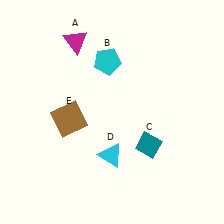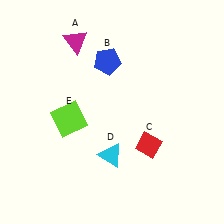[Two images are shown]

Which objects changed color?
B changed from cyan to blue. C changed from teal to red. E changed from brown to lime.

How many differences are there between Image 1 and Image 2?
There are 3 differences between the two images.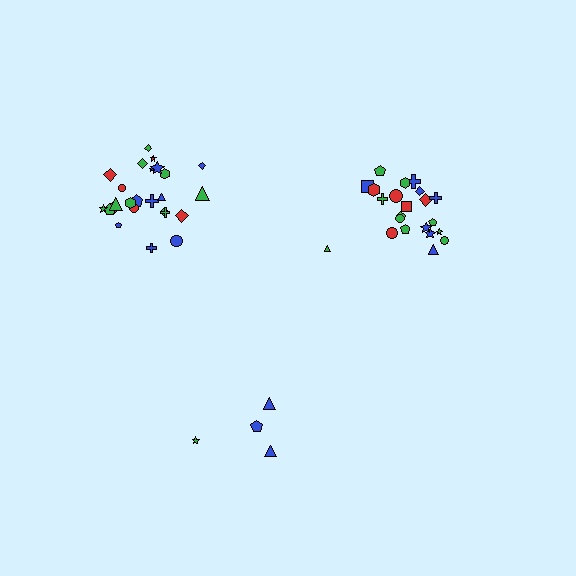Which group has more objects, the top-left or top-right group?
The top-left group.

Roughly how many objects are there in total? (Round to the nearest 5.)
Roughly 50 objects in total.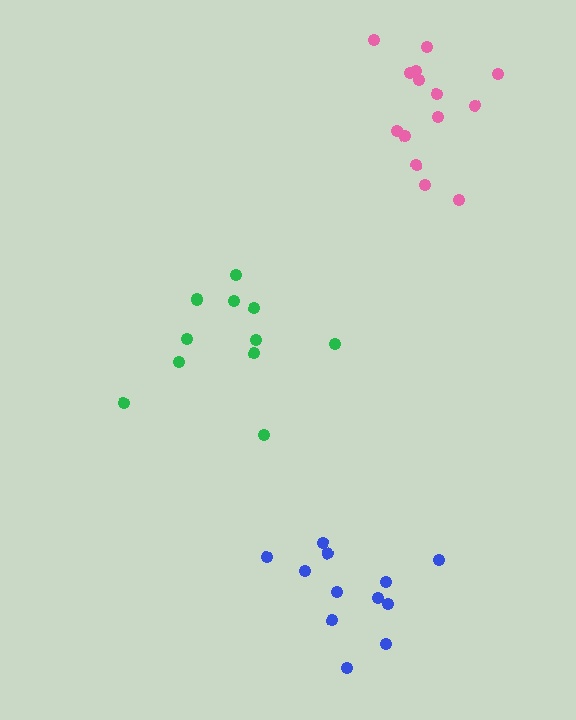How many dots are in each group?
Group 1: 14 dots, Group 2: 12 dots, Group 3: 12 dots (38 total).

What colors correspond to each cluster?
The clusters are colored: pink, green, blue.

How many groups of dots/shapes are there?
There are 3 groups.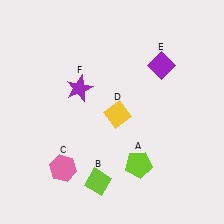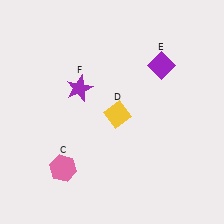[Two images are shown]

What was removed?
The lime pentagon (A), the lime diamond (B) were removed in Image 2.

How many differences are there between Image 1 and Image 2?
There are 2 differences between the two images.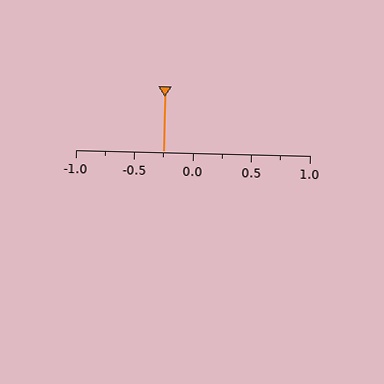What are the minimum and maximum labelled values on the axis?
The axis runs from -1.0 to 1.0.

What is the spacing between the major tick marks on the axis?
The major ticks are spaced 0.5 apart.